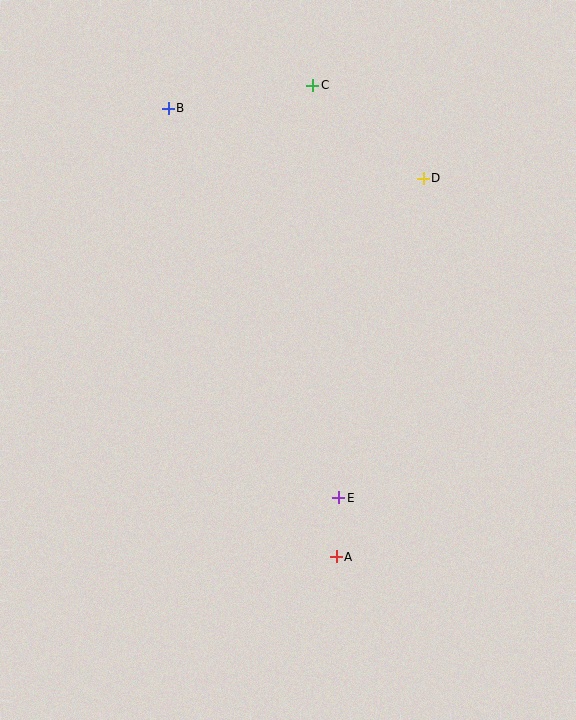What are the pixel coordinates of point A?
Point A is at (336, 557).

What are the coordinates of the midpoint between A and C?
The midpoint between A and C is at (324, 321).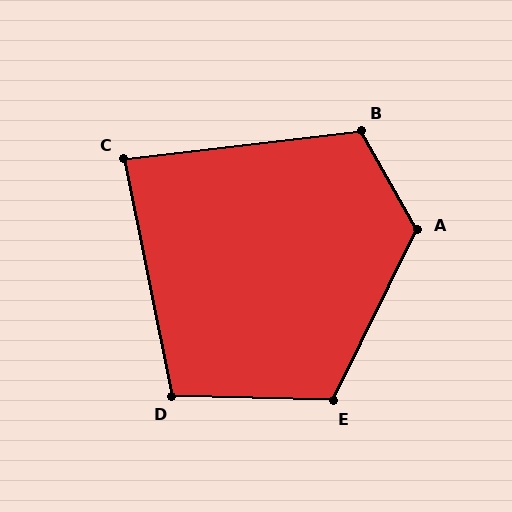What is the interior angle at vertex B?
Approximately 113 degrees (obtuse).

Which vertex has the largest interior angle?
A, at approximately 124 degrees.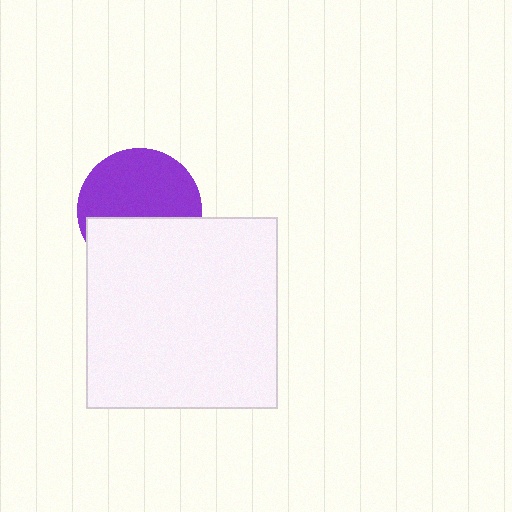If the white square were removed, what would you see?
You would see the complete purple circle.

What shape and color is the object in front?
The object in front is a white square.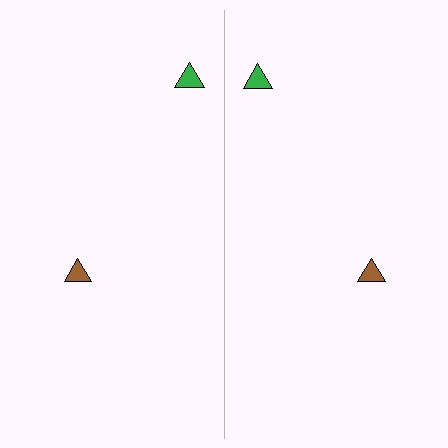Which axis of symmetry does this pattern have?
The pattern has a vertical axis of symmetry running through the center of the image.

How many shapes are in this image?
There are 4 shapes in this image.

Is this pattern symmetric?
Yes, this pattern has bilateral (reflection) symmetry.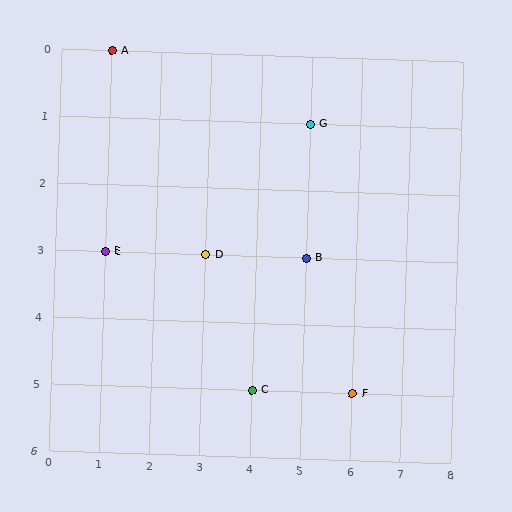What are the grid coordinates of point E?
Point E is at grid coordinates (1, 3).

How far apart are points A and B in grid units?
Points A and B are 4 columns and 3 rows apart (about 5.0 grid units diagonally).